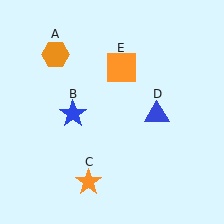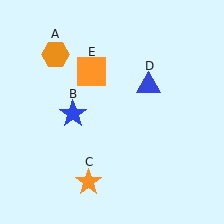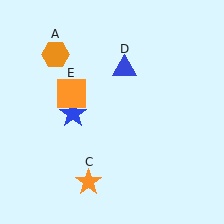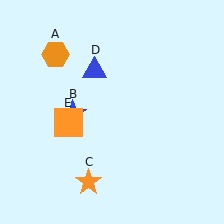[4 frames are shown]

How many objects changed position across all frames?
2 objects changed position: blue triangle (object D), orange square (object E).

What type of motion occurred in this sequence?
The blue triangle (object D), orange square (object E) rotated counterclockwise around the center of the scene.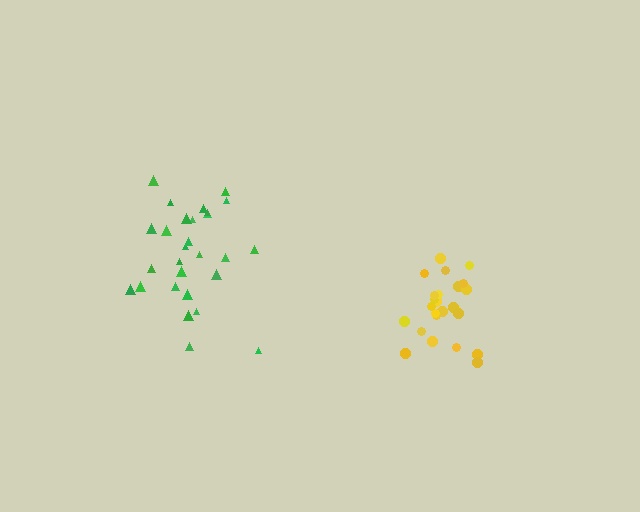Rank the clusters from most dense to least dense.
yellow, green.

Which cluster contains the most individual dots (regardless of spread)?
Green (29).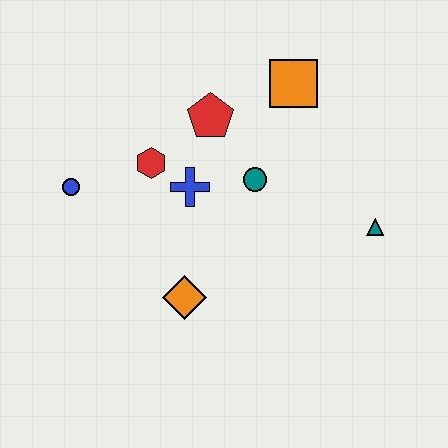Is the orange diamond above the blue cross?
No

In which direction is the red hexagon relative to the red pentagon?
The red hexagon is to the left of the red pentagon.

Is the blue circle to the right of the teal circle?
No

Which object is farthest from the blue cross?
The teal triangle is farthest from the blue cross.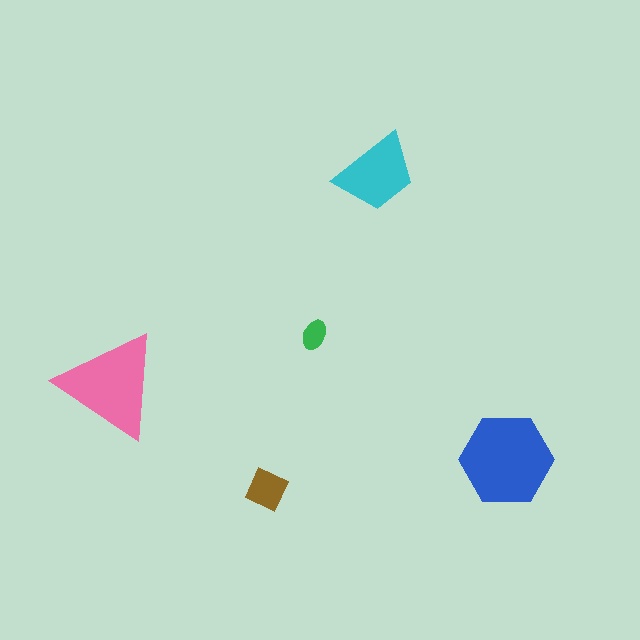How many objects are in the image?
There are 5 objects in the image.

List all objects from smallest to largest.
The green ellipse, the brown diamond, the cyan trapezoid, the pink triangle, the blue hexagon.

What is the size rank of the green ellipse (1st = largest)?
5th.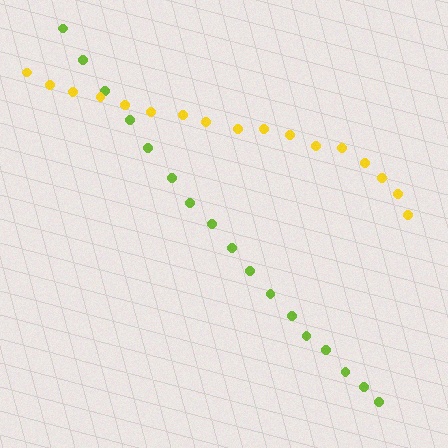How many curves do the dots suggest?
There are 2 distinct paths.